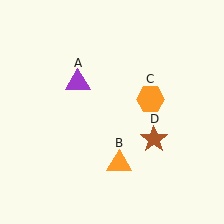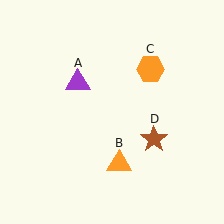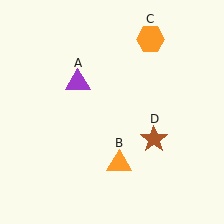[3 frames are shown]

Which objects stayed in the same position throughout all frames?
Purple triangle (object A) and orange triangle (object B) and brown star (object D) remained stationary.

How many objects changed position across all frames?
1 object changed position: orange hexagon (object C).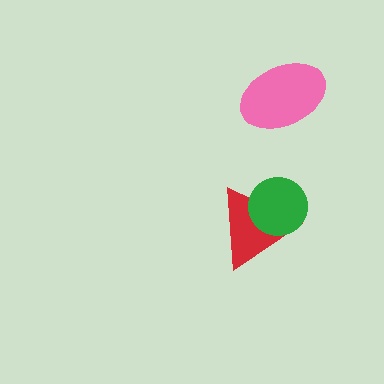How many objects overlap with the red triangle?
1 object overlaps with the red triangle.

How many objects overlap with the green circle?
1 object overlaps with the green circle.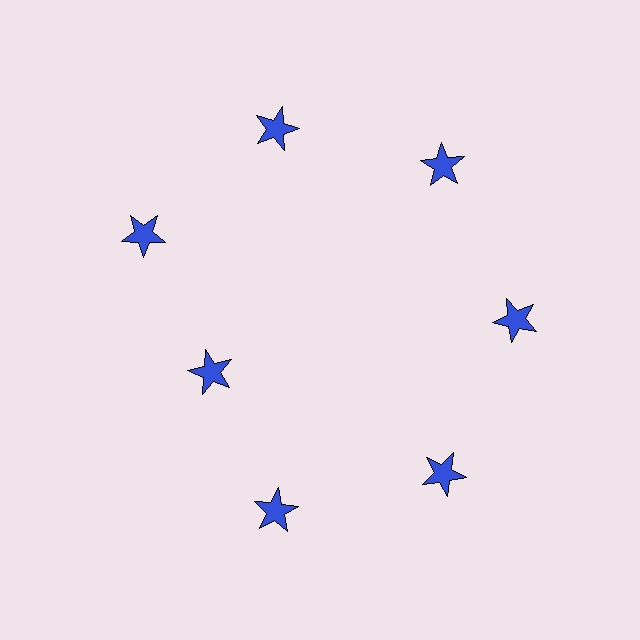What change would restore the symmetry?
The symmetry would be restored by moving it outward, back onto the ring so that all 7 stars sit at equal angles and equal distance from the center.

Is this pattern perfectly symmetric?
No. The 7 blue stars are arranged in a ring, but one element near the 8 o'clock position is pulled inward toward the center, breaking the 7-fold rotational symmetry.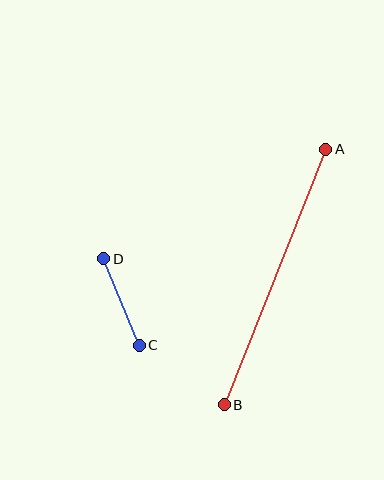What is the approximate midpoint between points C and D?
The midpoint is at approximately (121, 302) pixels.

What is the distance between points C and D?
The distance is approximately 93 pixels.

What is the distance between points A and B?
The distance is approximately 275 pixels.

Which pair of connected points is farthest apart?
Points A and B are farthest apart.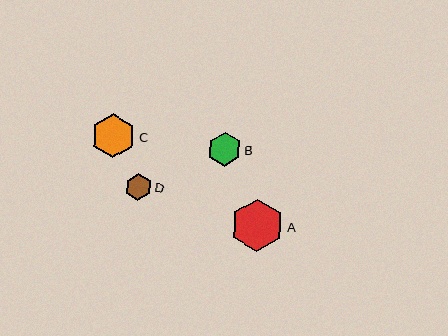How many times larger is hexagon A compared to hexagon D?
Hexagon A is approximately 2.0 times the size of hexagon D.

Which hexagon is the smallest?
Hexagon D is the smallest with a size of approximately 27 pixels.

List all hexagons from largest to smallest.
From largest to smallest: A, C, B, D.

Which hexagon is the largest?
Hexagon A is the largest with a size of approximately 53 pixels.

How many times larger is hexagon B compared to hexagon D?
Hexagon B is approximately 1.3 times the size of hexagon D.